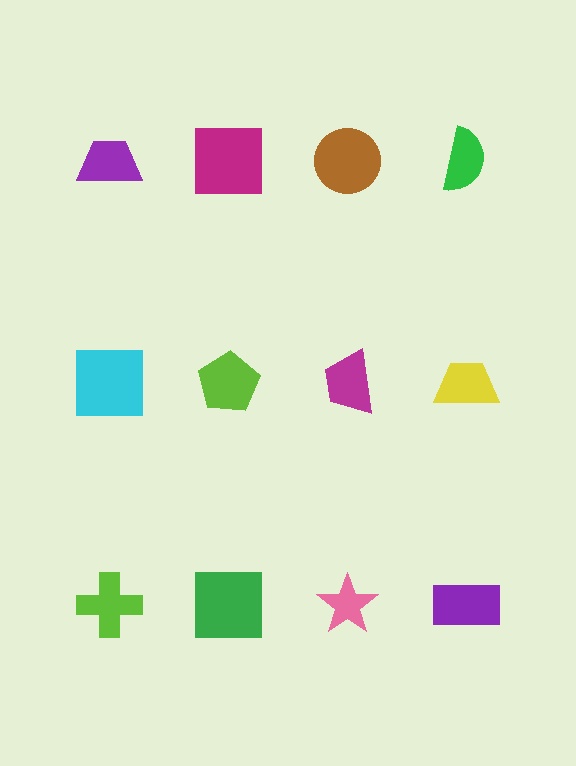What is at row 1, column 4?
A green semicircle.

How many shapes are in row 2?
4 shapes.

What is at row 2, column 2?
A lime pentagon.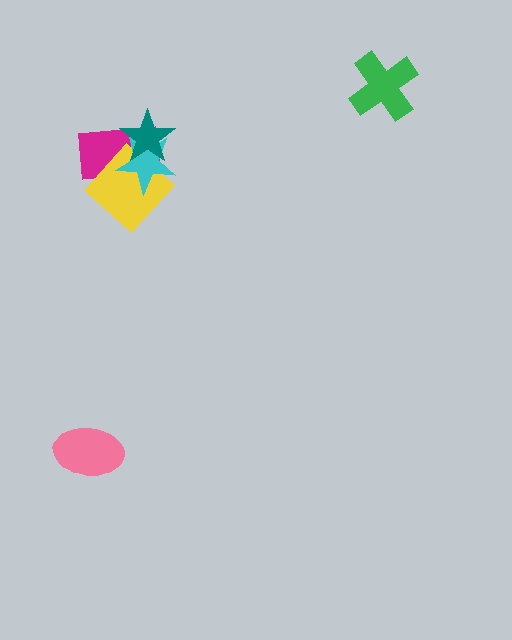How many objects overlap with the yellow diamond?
3 objects overlap with the yellow diamond.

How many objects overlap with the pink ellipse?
0 objects overlap with the pink ellipse.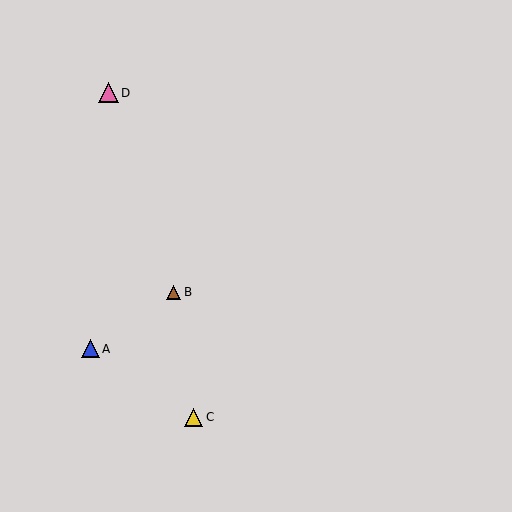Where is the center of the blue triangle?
The center of the blue triangle is at (90, 349).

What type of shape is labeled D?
Shape D is a pink triangle.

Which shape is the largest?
The pink triangle (labeled D) is the largest.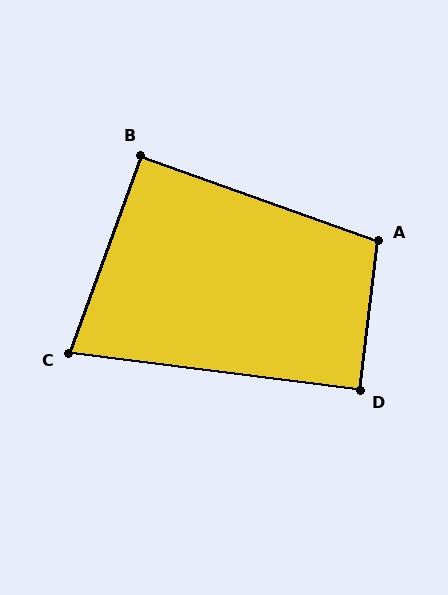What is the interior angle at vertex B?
Approximately 90 degrees (approximately right).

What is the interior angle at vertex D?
Approximately 90 degrees (approximately right).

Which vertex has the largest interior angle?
A, at approximately 103 degrees.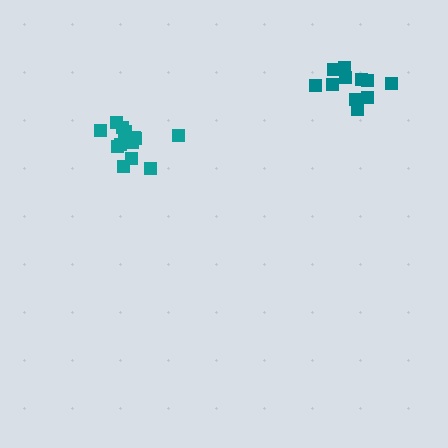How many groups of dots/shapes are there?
There are 2 groups.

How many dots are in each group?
Group 1: 14 dots, Group 2: 11 dots (25 total).